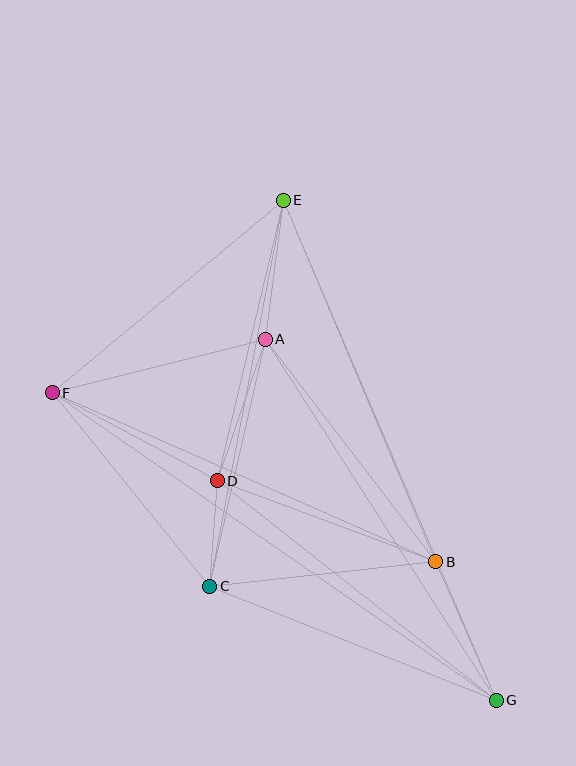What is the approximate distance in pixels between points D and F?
The distance between D and F is approximately 187 pixels.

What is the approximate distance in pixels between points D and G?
The distance between D and G is approximately 355 pixels.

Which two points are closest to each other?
Points C and D are closest to each other.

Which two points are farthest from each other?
Points E and G are farthest from each other.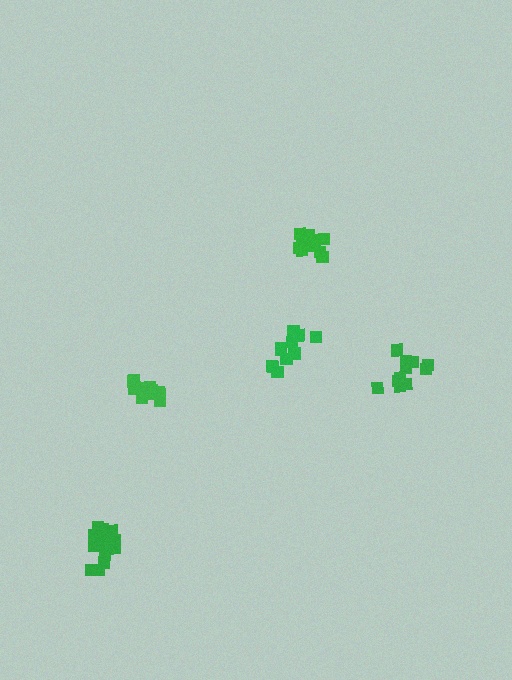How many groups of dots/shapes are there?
There are 5 groups.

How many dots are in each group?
Group 1: 11 dots, Group 2: 11 dots, Group 3: 13 dots, Group 4: 11 dots, Group 5: 15 dots (61 total).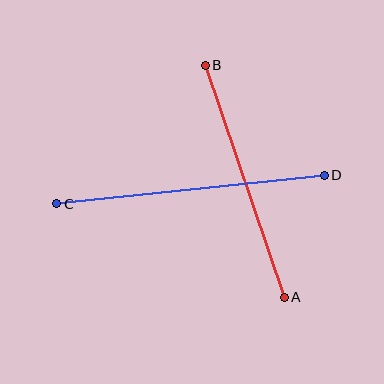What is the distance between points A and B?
The distance is approximately 245 pixels.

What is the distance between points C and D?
The distance is approximately 269 pixels.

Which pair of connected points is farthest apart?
Points C and D are farthest apart.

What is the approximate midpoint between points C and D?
The midpoint is at approximately (190, 189) pixels.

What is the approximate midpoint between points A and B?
The midpoint is at approximately (245, 181) pixels.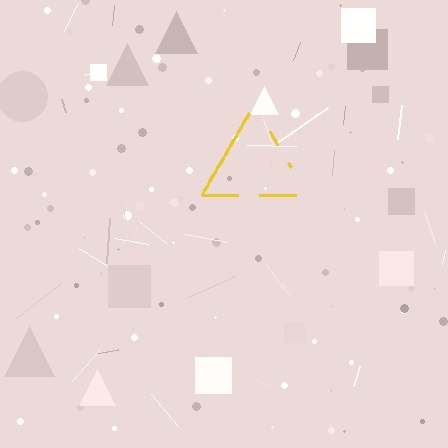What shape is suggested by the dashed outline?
The dashed outline suggests a triangle.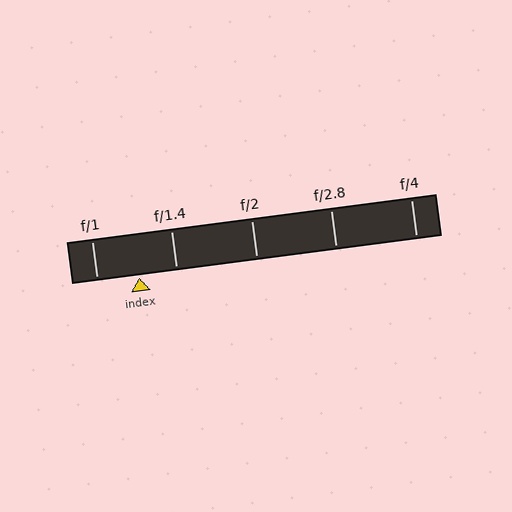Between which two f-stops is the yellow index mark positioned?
The index mark is between f/1 and f/1.4.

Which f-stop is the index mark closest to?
The index mark is closest to f/1.4.